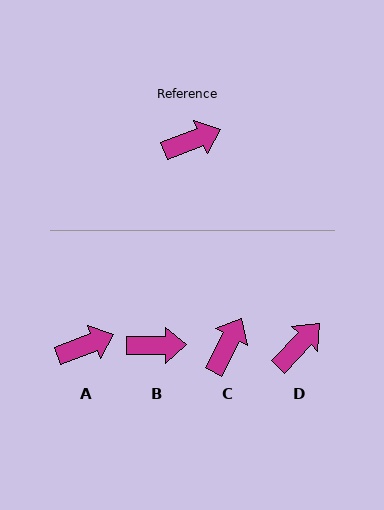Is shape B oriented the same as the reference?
No, it is off by about 21 degrees.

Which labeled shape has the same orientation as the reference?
A.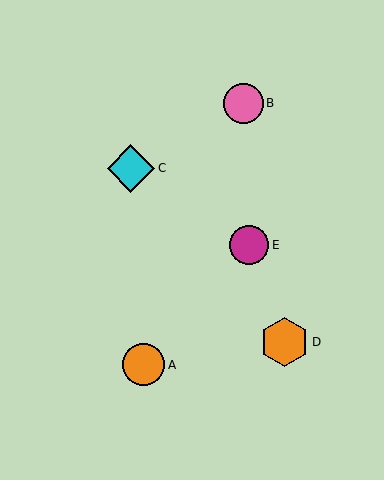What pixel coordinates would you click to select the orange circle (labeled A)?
Click at (144, 365) to select the orange circle A.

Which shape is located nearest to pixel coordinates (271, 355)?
The orange hexagon (labeled D) at (285, 342) is nearest to that location.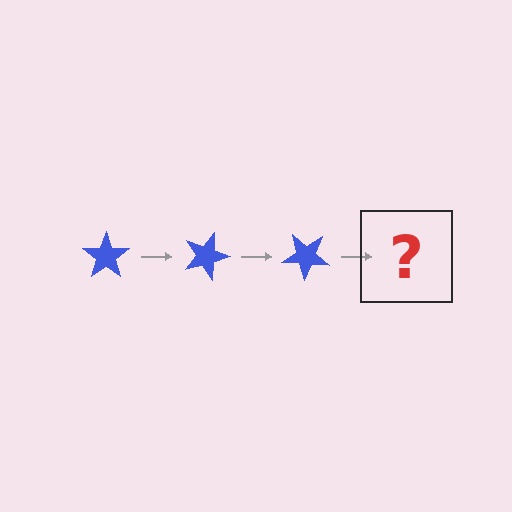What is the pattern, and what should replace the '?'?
The pattern is that the star rotates 20 degrees each step. The '?' should be a blue star rotated 60 degrees.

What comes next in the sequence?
The next element should be a blue star rotated 60 degrees.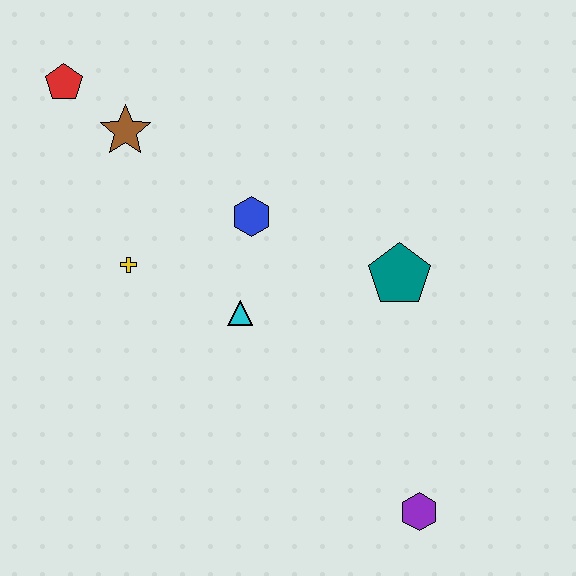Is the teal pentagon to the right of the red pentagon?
Yes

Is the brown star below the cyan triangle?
No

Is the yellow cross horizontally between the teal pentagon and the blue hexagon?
No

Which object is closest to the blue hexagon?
The cyan triangle is closest to the blue hexagon.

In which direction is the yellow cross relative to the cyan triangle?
The yellow cross is to the left of the cyan triangle.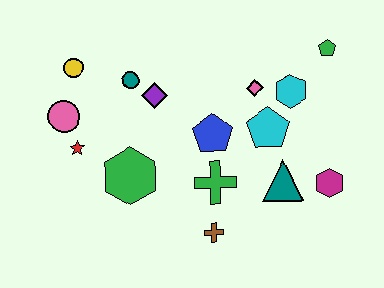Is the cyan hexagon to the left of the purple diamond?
No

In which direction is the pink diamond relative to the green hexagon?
The pink diamond is to the right of the green hexagon.